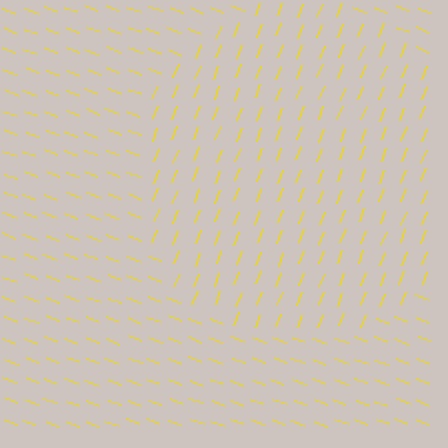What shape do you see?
I see a circle.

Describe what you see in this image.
The image is filled with small yellow line segments. A circle region in the image has lines oriented differently from the surrounding lines, creating a visible texture boundary.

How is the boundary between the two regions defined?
The boundary is defined purely by a change in line orientation (approximately 89 degrees difference). All lines are the same color and thickness.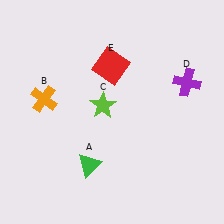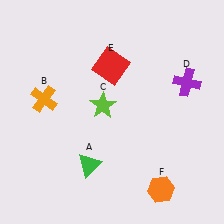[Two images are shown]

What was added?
An orange hexagon (F) was added in Image 2.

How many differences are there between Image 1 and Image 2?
There is 1 difference between the two images.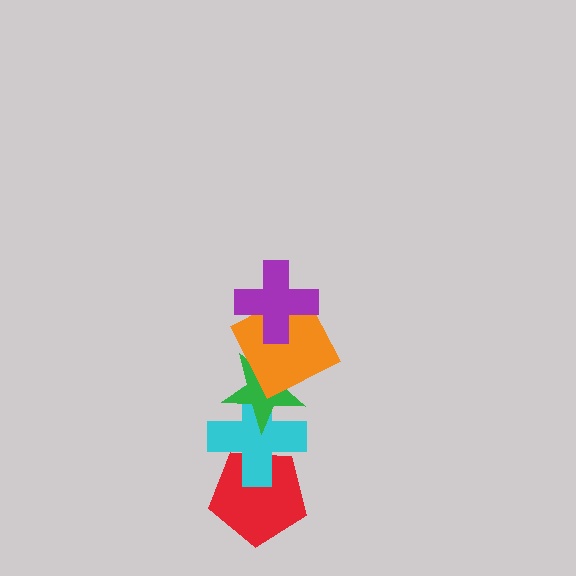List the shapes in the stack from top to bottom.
From top to bottom: the purple cross, the orange square, the green star, the cyan cross, the red pentagon.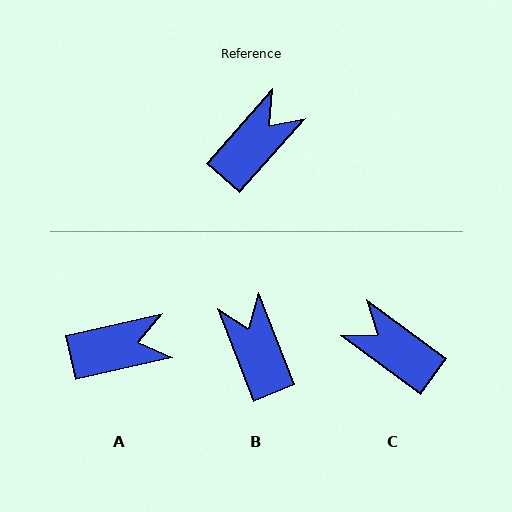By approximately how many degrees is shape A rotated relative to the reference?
Approximately 36 degrees clockwise.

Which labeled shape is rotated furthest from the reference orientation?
C, about 95 degrees away.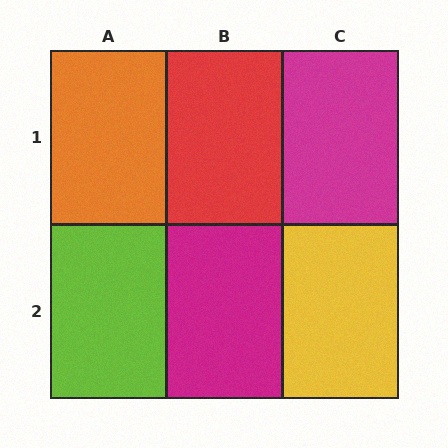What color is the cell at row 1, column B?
Red.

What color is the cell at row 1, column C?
Magenta.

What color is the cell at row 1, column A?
Orange.